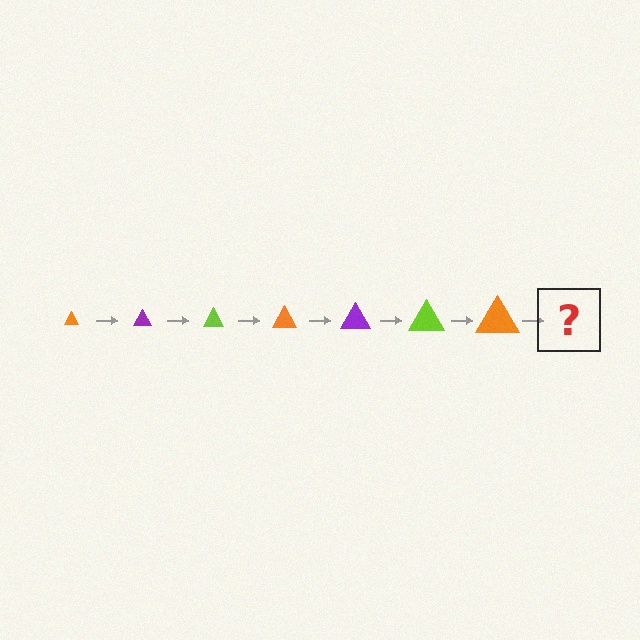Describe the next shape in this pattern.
It should be a purple triangle, larger than the previous one.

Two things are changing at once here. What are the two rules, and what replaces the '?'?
The two rules are that the triangle grows larger each step and the color cycles through orange, purple, and lime. The '?' should be a purple triangle, larger than the previous one.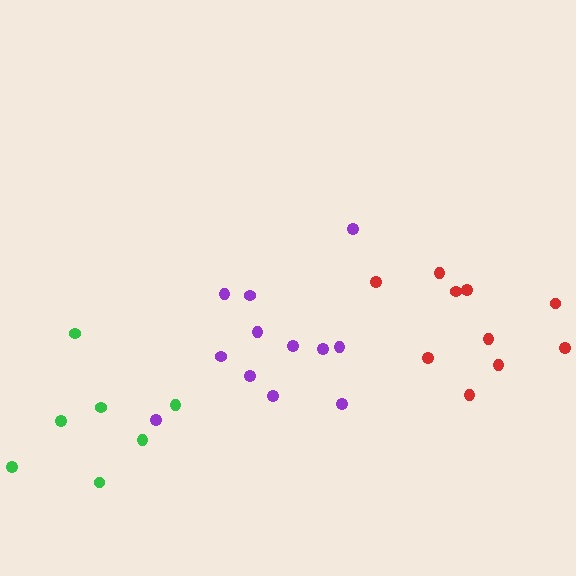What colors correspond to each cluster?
The clusters are colored: green, purple, red.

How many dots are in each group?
Group 1: 7 dots, Group 2: 12 dots, Group 3: 10 dots (29 total).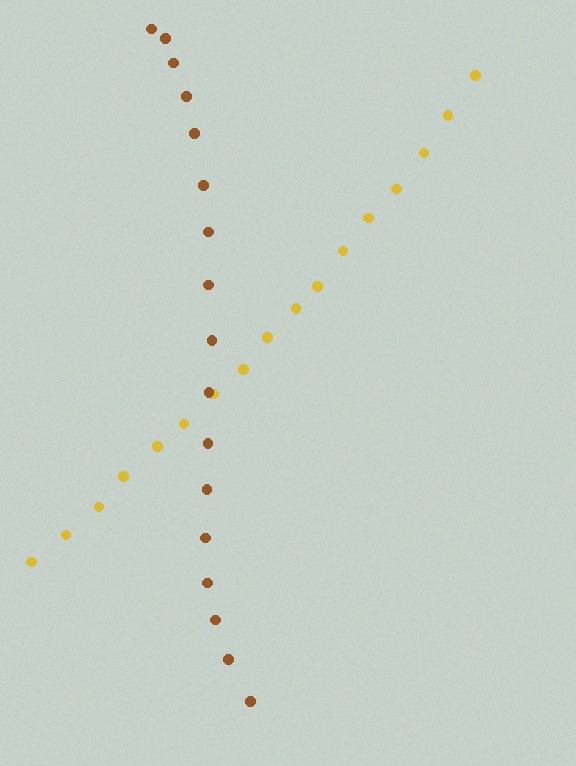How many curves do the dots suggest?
There are 2 distinct paths.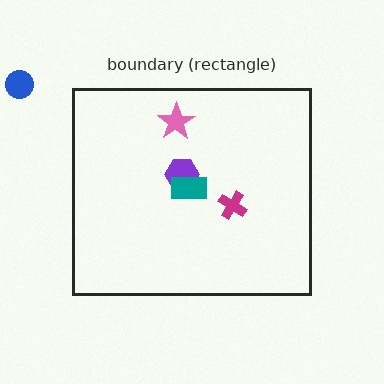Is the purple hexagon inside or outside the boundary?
Inside.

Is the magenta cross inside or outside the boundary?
Inside.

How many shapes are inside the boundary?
4 inside, 1 outside.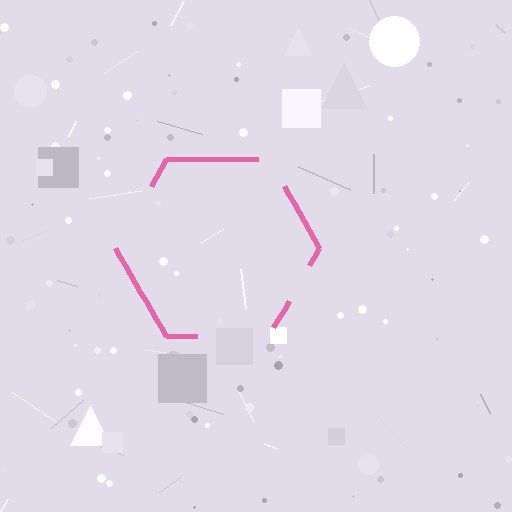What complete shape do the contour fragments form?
The contour fragments form a hexagon.